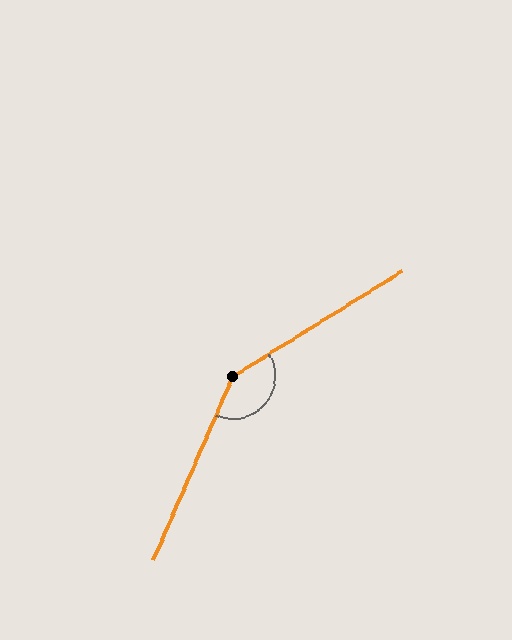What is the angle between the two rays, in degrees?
Approximately 145 degrees.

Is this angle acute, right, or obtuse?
It is obtuse.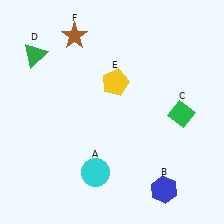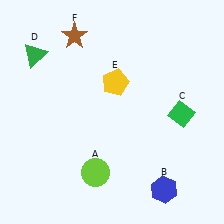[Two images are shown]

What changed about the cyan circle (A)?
In Image 1, A is cyan. In Image 2, it changed to lime.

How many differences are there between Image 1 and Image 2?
There is 1 difference between the two images.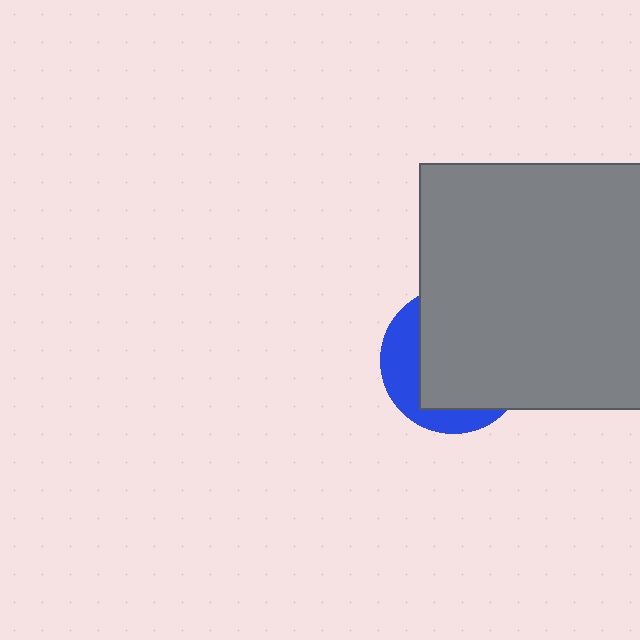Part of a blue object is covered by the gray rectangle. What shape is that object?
It is a circle.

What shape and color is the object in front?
The object in front is a gray rectangle.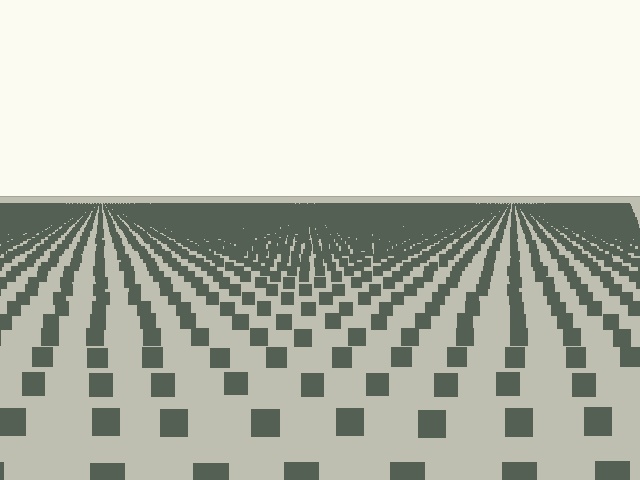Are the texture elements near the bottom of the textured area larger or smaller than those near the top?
Larger. Near the bottom, elements are closer to the viewer and appear at a bigger on-screen size.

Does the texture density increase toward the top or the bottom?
Density increases toward the top.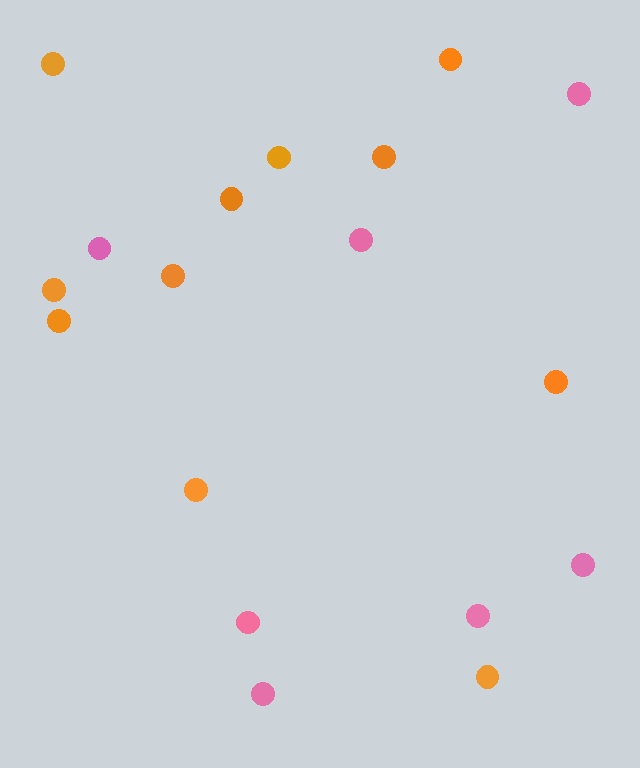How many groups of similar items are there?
There are 2 groups: one group of orange circles (11) and one group of pink circles (7).